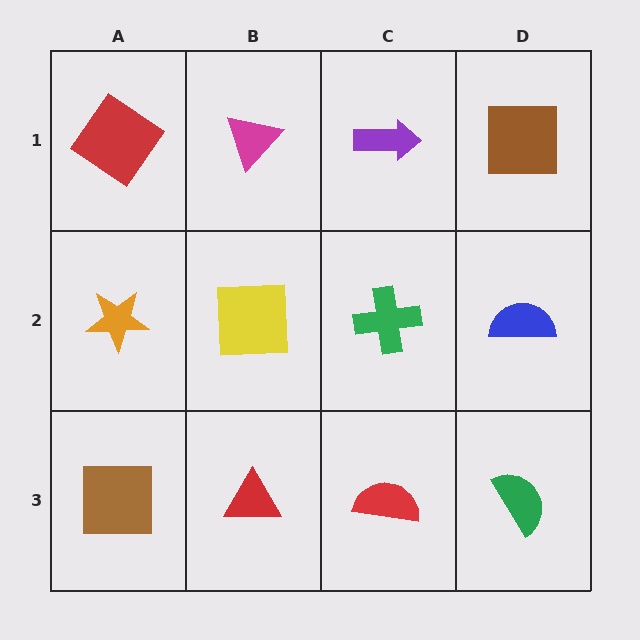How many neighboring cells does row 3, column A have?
2.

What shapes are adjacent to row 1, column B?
A yellow square (row 2, column B), a red diamond (row 1, column A), a purple arrow (row 1, column C).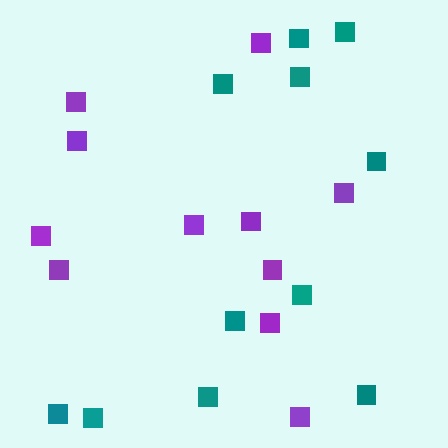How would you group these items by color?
There are 2 groups: one group of teal squares (11) and one group of purple squares (11).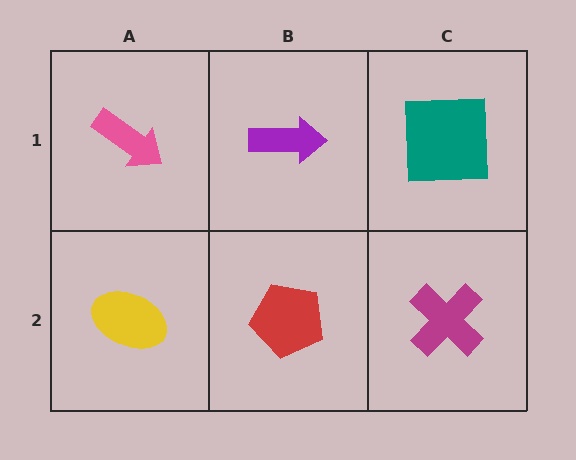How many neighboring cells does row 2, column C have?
2.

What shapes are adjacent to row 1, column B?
A red pentagon (row 2, column B), a pink arrow (row 1, column A), a teal square (row 1, column C).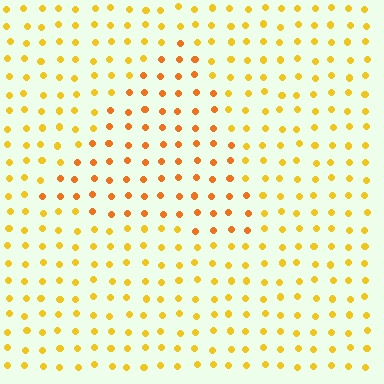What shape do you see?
I see a triangle.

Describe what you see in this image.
The image is filled with small yellow elements in a uniform arrangement. A triangle-shaped region is visible where the elements are tinted to a slightly different hue, forming a subtle color boundary.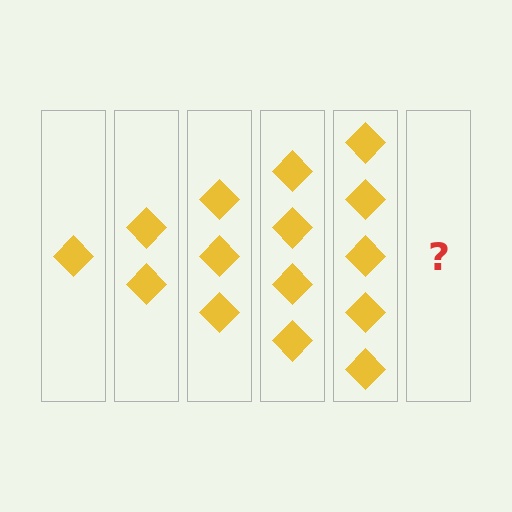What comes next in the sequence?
The next element should be 6 diamonds.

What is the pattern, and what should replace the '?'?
The pattern is that each step adds one more diamond. The '?' should be 6 diamonds.